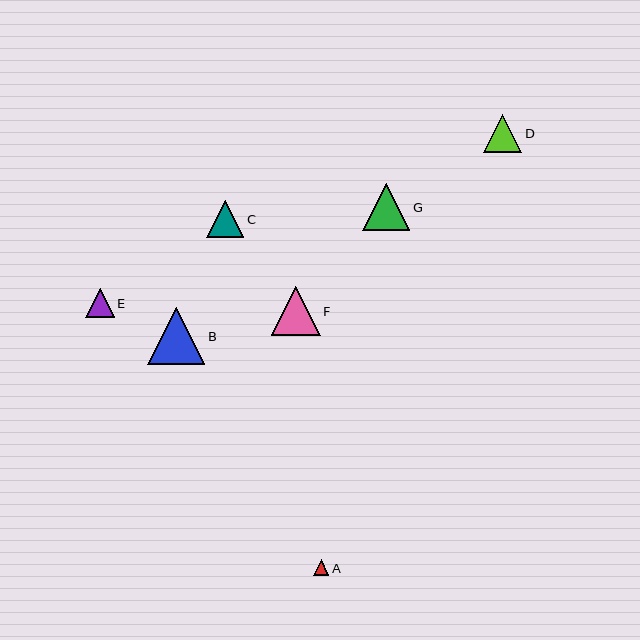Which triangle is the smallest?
Triangle A is the smallest with a size of approximately 15 pixels.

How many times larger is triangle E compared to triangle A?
Triangle E is approximately 1.9 times the size of triangle A.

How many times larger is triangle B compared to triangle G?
Triangle B is approximately 1.2 times the size of triangle G.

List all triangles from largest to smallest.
From largest to smallest: B, F, G, D, C, E, A.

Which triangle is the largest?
Triangle B is the largest with a size of approximately 57 pixels.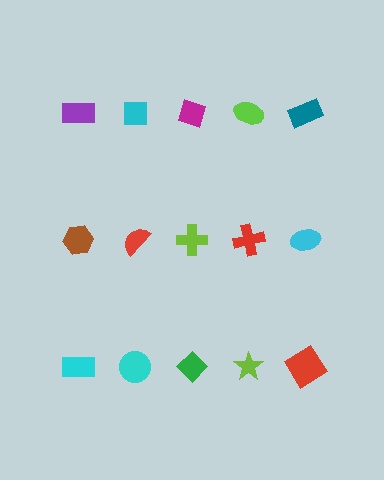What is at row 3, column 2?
A cyan circle.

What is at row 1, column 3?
A magenta diamond.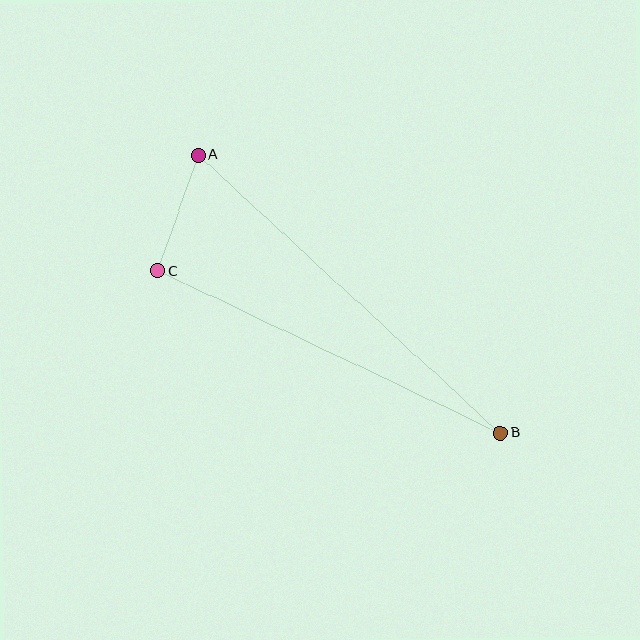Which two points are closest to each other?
Points A and C are closest to each other.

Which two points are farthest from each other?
Points A and B are farthest from each other.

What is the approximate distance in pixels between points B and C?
The distance between B and C is approximately 379 pixels.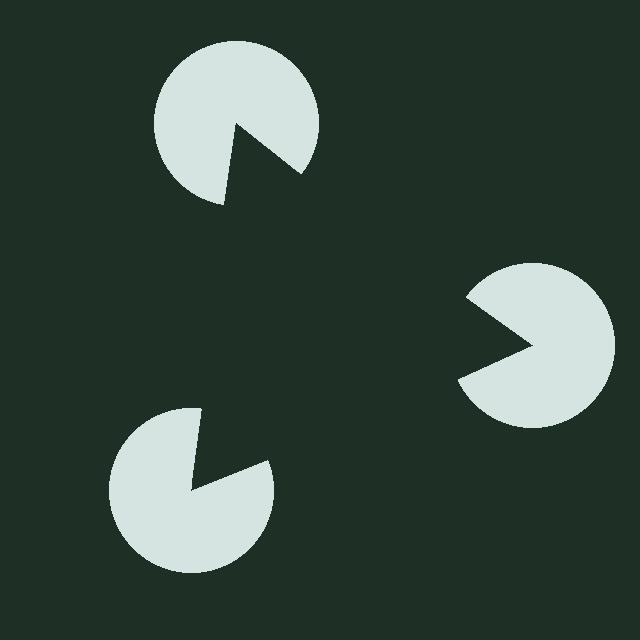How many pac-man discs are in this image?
There are 3 — one at each vertex of the illusory triangle.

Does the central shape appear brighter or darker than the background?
It typically appears slightly darker than the background, even though no actual brightness change is drawn.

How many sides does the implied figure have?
3 sides.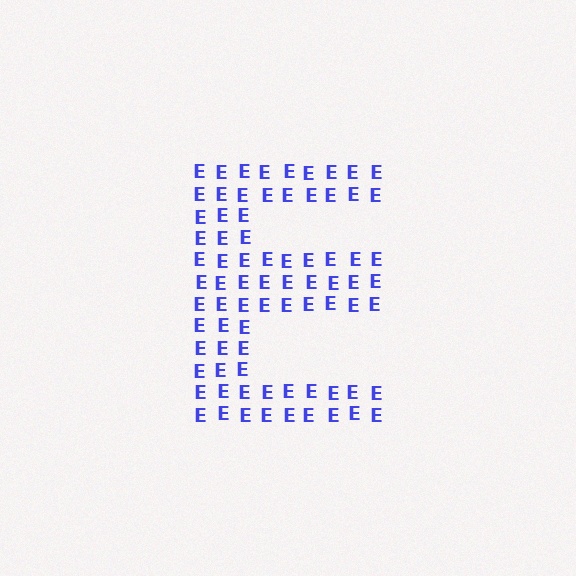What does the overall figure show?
The overall figure shows the letter E.